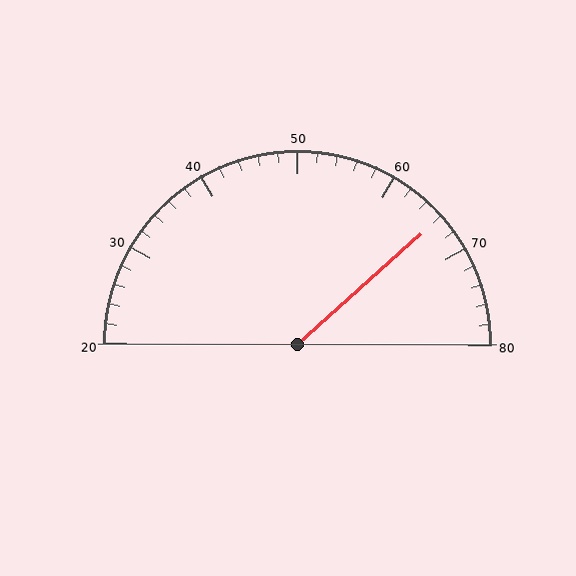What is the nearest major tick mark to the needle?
The nearest major tick mark is 70.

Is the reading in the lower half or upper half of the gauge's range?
The reading is in the upper half of the range (20 to 80).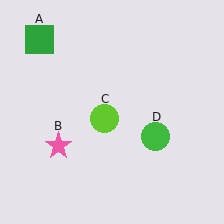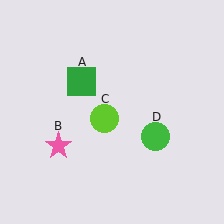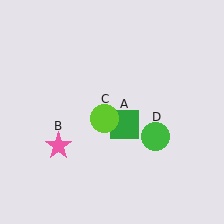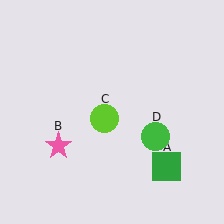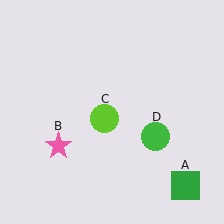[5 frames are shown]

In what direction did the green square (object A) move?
The green square (object A) moved down and to the right.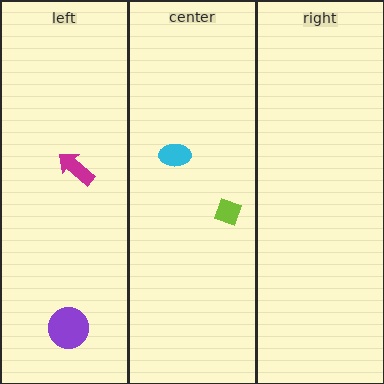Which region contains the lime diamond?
The center region.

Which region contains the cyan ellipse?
The center region.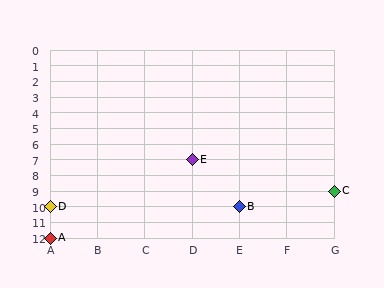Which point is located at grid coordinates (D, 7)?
Point E is at (D, 7).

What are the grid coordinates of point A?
Point A is at grid coordinates (A, 12).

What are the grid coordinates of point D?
Point D is at grid coordinates (A, 10).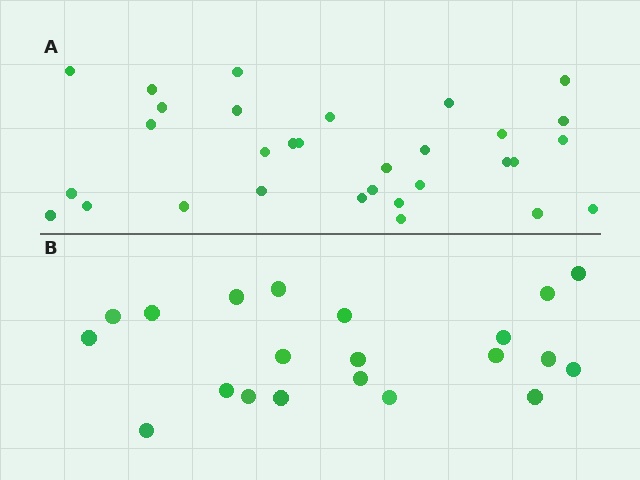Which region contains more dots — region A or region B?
Region A (the top region) has more dots.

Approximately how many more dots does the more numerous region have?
Region A has roughly 10 or so more dots than region B.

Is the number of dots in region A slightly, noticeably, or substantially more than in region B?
Region A has substantially more. The ratio is roughly 1.5 to 1.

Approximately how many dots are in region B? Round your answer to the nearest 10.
About 20 dots. (The exact count is 21, which rounds to 20.)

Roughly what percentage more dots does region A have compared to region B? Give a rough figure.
About 50% more.